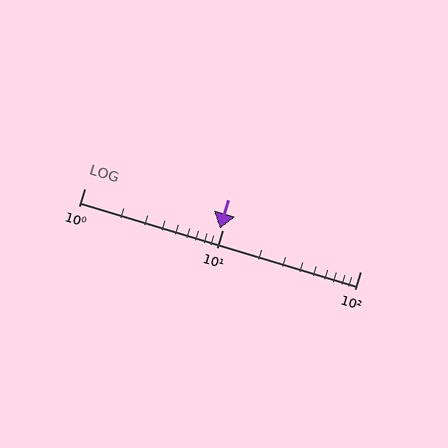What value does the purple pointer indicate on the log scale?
The pointer indicates approximately 9.6.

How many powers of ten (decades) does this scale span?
The scale spans 2 decades, from 1 to 100.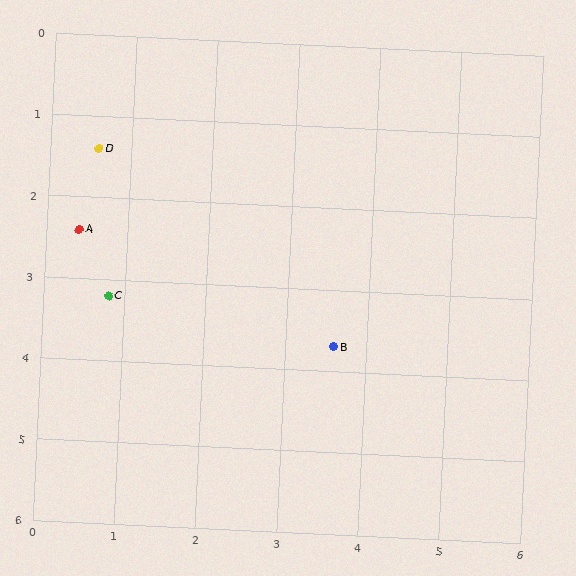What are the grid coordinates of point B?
Point B is at approximately (3.6, 3.7).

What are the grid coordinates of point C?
Point C is at approximately (0.8, 3.2).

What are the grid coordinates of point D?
Point D is at approximately (0.6, 1.4).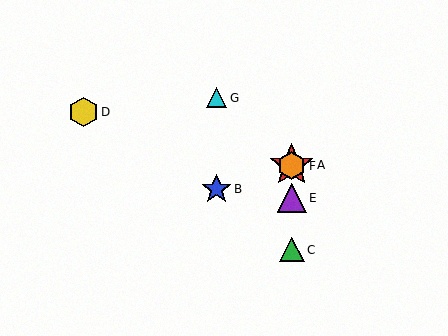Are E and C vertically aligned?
Yes, both are at x≈292.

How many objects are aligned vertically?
4 objects (A, C, E, F) are aligned vertically.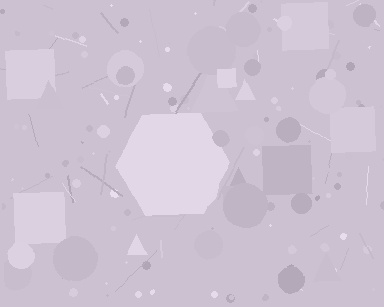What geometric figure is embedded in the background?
A hexagon is embedded in the background.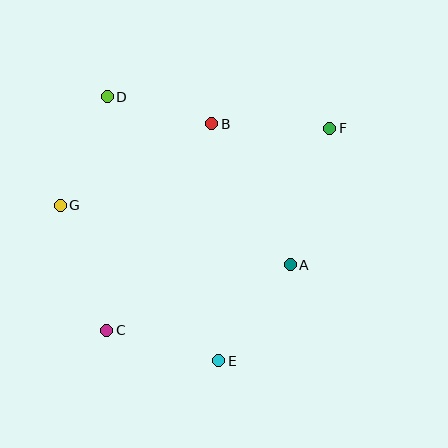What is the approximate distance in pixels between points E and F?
The distance between E and F is approximately 258 pixels.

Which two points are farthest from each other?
Points C and F are farthest from each other.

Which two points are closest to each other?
Points B and D are closest to each other.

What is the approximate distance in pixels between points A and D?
The distance between A and D is approximately 248 pixels.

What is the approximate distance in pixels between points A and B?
The distance between A and B is approximately 162 pixels.